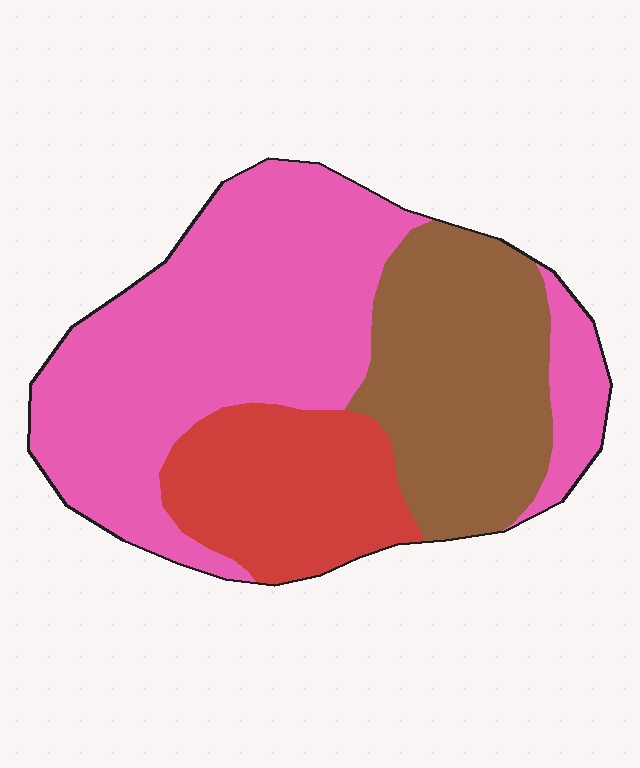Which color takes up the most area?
Pink, at roughly 50%.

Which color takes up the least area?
Red, at roughly 20%.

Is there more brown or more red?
Brown.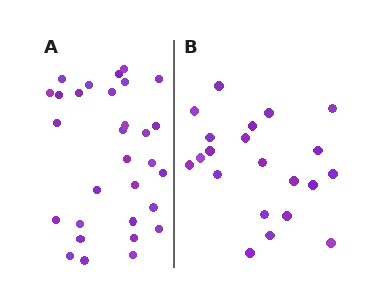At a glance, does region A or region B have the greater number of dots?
Region A (the left region) has more dots.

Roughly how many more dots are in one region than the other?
Region A has roughly 8 or so more dots than region B.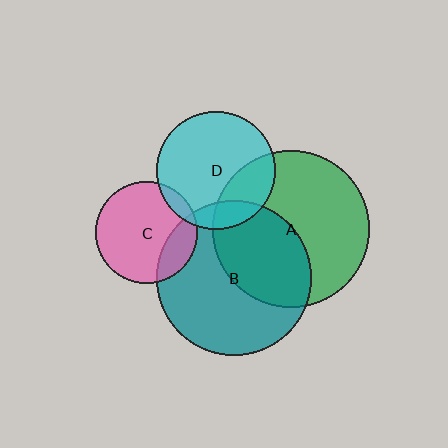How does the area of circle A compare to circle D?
Approximately 1.7 times.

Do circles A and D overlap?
Yes.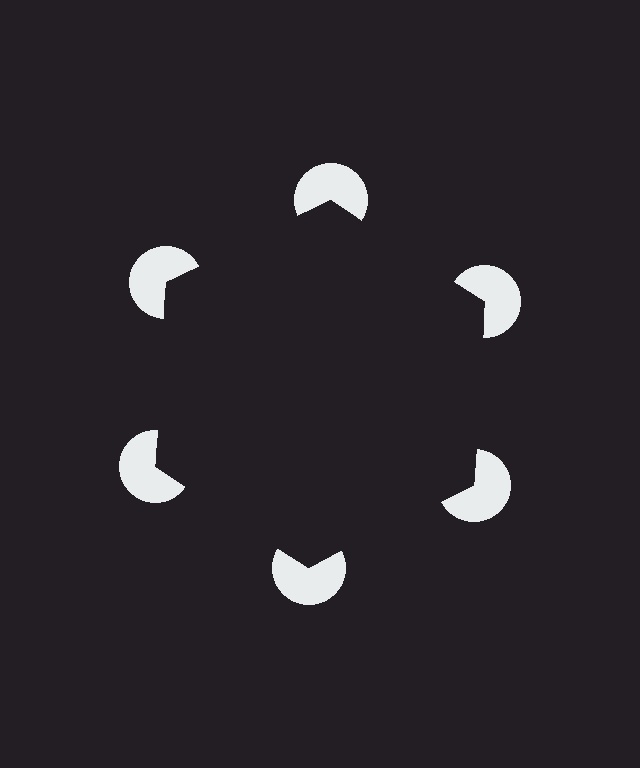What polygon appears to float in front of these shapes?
An illusory hexagon — its edges are inferred from the aligned wedge cuts in the pac-man discs, not physically drawn.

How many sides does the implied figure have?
6 sides.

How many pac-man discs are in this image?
There are 6 — one at each vertex of the illusory hexagon.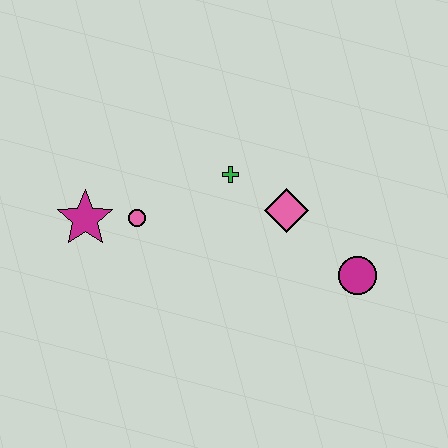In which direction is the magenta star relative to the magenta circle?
The magenta star is to the left of the magenta circle.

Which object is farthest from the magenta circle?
The magenta star is farthest from the magenta circle.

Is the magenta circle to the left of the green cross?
No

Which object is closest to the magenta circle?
The pink diamond is closest to the magenta circle.